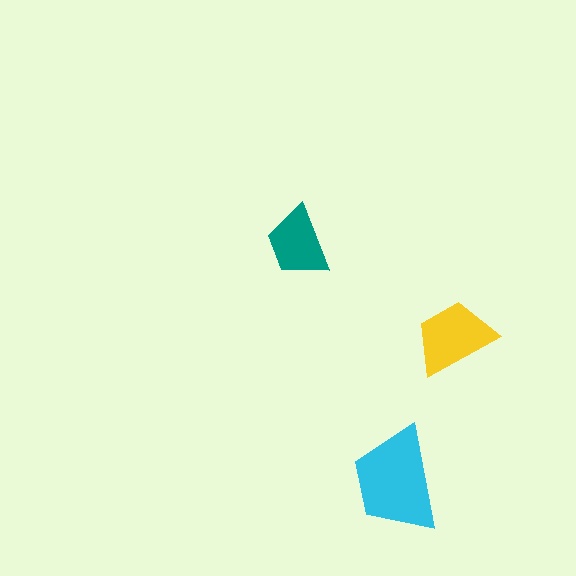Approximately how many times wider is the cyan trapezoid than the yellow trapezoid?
About 1.5 times wider.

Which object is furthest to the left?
The teal trapezoid is leftmost.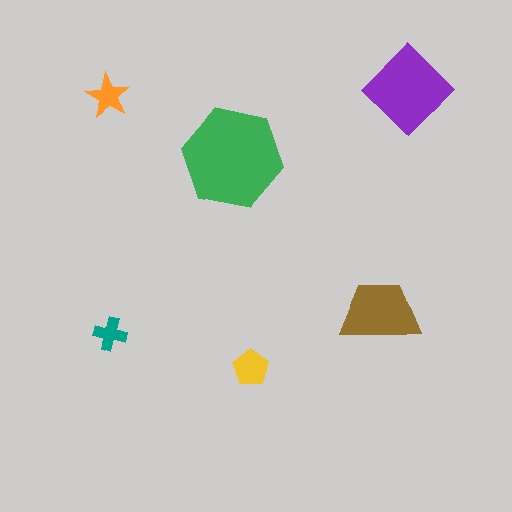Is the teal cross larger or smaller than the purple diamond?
Smaller.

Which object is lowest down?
The yellow pentagon is bottommost.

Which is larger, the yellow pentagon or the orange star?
The yellow pentagon.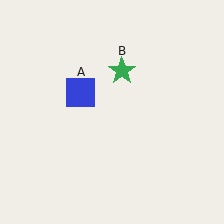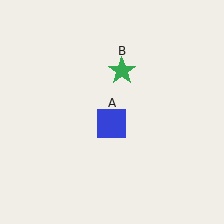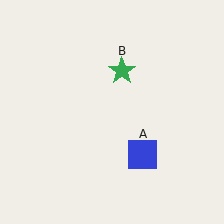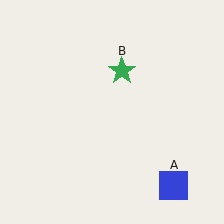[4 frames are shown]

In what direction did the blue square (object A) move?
The blue square (object A) moved down and to the right.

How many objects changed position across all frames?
1 object changed position: blue square (object A).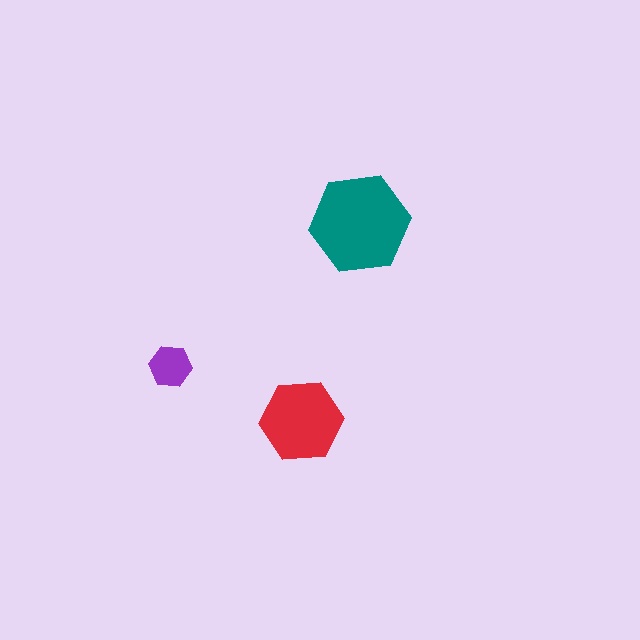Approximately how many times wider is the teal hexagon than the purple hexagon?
About 2.5 times wider.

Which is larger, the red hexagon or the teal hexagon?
The teal one.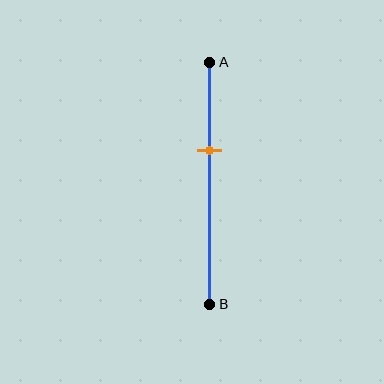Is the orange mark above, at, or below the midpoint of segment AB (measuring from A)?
The orange mark is above the midpoint of segment AB.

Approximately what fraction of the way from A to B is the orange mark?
The orange mark is approximately 35% of the way from A to B.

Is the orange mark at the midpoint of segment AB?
No, the mark is at about 35% from A, not at the 50% midpoint.